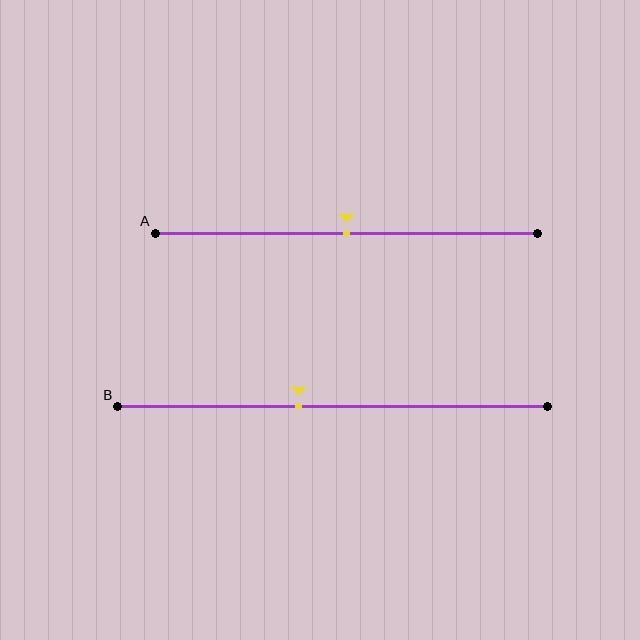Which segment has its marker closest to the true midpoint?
Segment A has its marker closest to the true midpoint.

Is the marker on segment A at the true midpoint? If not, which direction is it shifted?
Yes, the marker on segment A is at the true midpoint.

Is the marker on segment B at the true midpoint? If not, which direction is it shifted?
No, the marker on segment B is shifted to the left by about 8% of the segment length.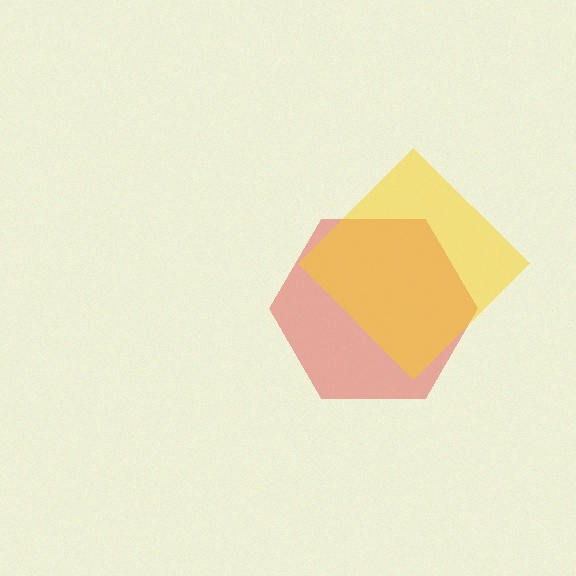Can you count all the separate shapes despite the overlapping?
Yes, there are 2 separate shapes.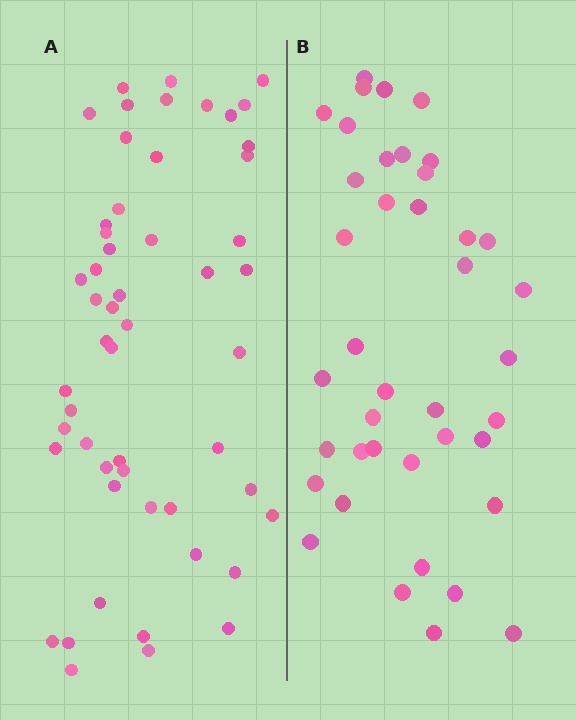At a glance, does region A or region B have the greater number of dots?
Region A (the left region) has more dots.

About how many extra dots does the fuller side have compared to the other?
Region A has approximately 15 more dots than region B.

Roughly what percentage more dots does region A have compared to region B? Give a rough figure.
About 30% more.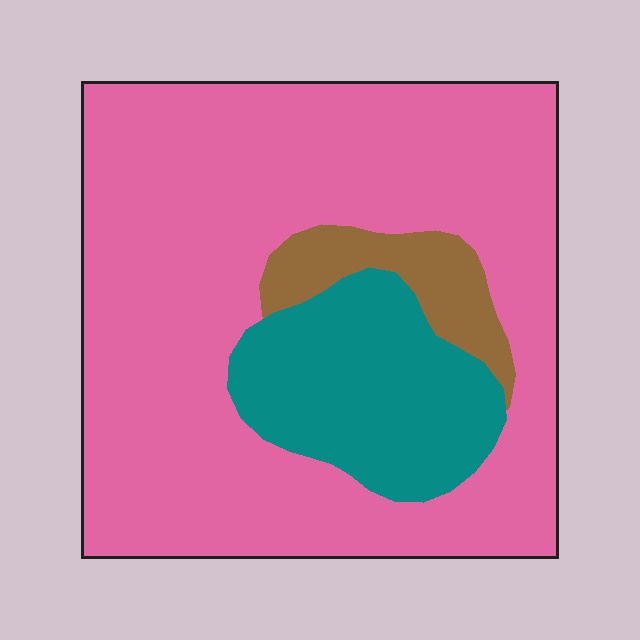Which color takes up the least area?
Brown, at roughly 10%.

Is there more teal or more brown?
Teal.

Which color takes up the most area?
Pink, at roughly 75%.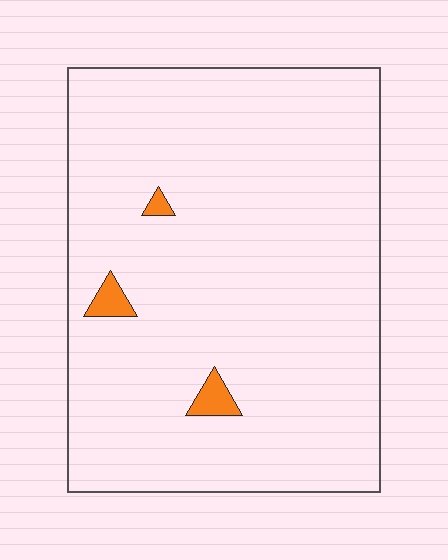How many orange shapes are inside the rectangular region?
3.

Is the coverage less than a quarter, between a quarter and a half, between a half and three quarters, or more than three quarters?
Less than a quarter.